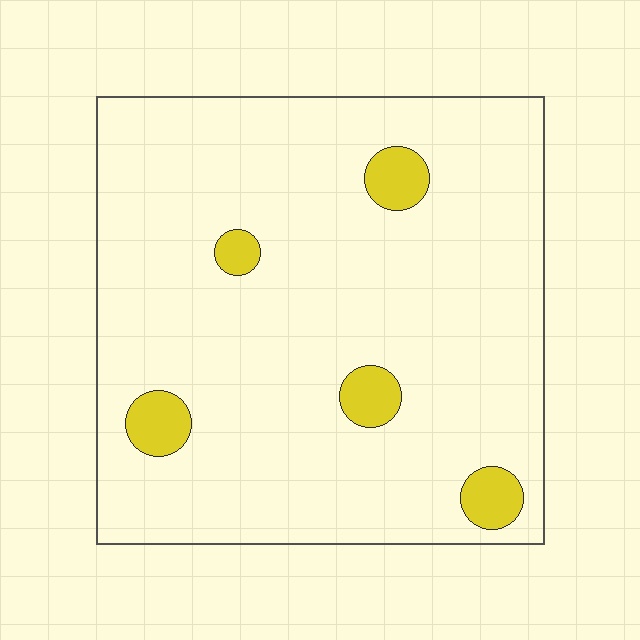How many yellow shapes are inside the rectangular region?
5.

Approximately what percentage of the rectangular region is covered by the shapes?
Approximately 5%.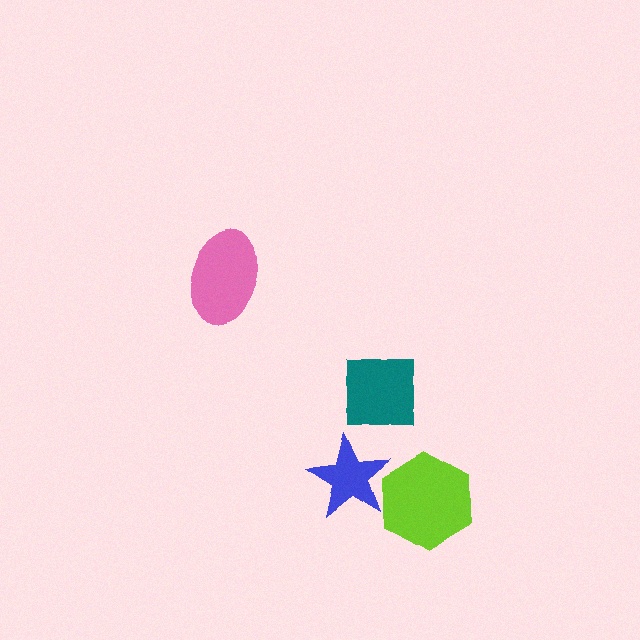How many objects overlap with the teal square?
0 objects overlap with the teal square.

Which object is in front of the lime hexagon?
The blue star is in front of the lime hexagon.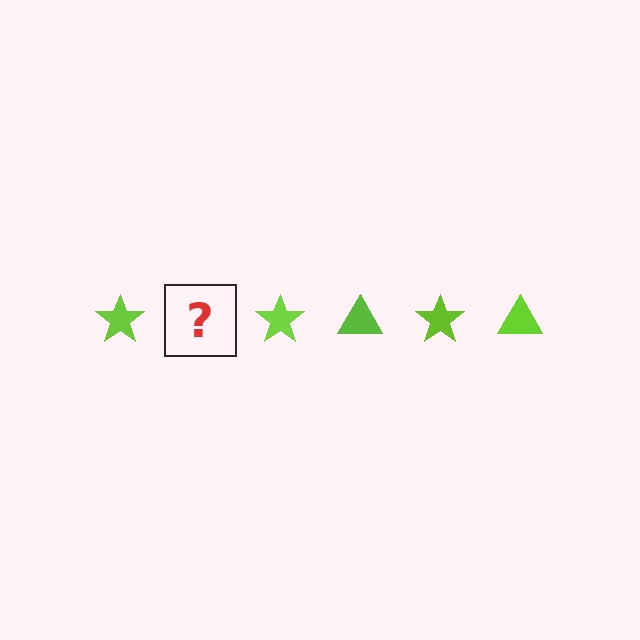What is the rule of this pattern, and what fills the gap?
The rule is that the pattern cycles through star, triangle shapes in lime. The gap should be filled with a lime triangle.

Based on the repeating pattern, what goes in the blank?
The blank should be a lime triangle.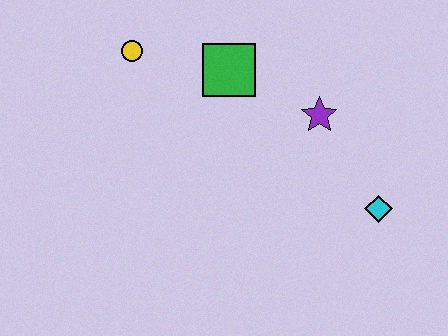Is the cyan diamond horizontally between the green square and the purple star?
No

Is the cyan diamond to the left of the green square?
No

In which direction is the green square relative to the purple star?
The green square is to the left of the purple star.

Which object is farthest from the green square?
The cyan diamond is farthest from the green square.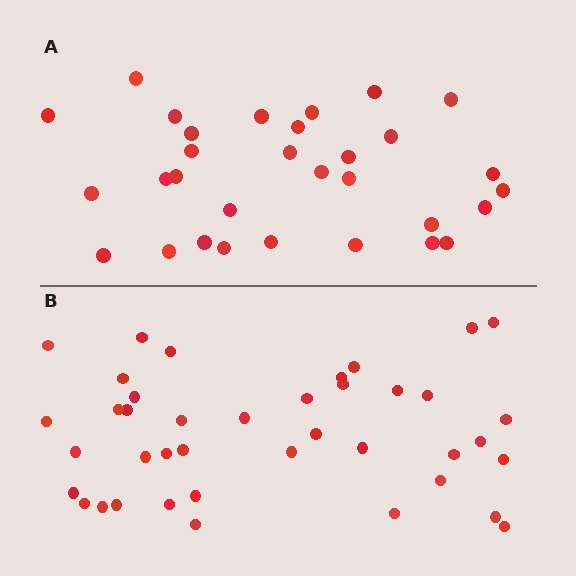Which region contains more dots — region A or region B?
Region B (the bottom region) has more dots.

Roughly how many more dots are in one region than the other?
Region B has roughly 8 or so more dots than region A.